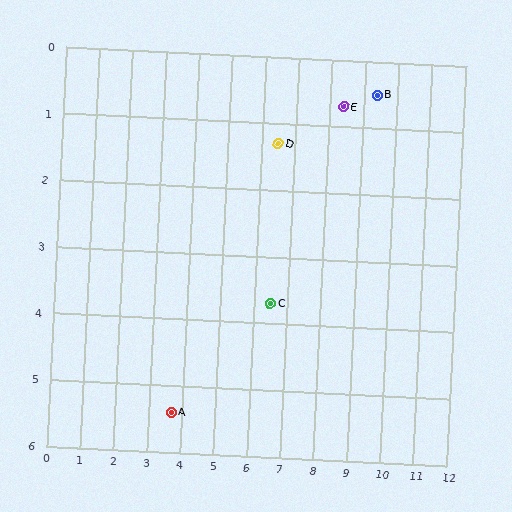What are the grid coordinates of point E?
Point E is at approximately (8.4, 0.7).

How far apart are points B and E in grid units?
Points B and E are about 1.0 grid units apart.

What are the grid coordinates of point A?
Point A is at approximately (3.7, 5.4).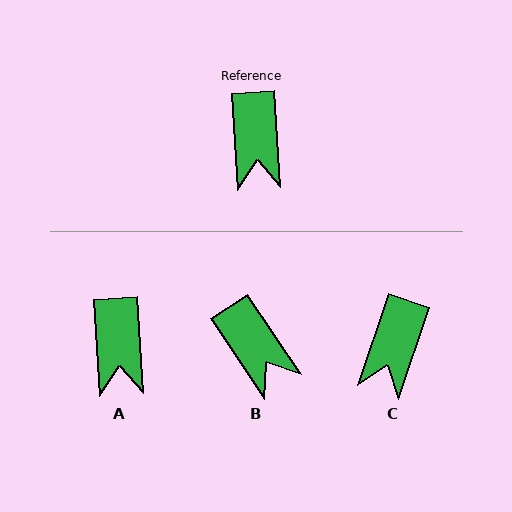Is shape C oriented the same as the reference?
No, it is off by about 22 degrees.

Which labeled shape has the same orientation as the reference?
A.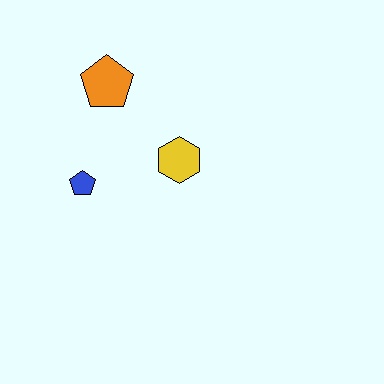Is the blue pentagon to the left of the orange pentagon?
Yes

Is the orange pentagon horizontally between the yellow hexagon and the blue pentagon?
Yes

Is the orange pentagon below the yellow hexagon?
No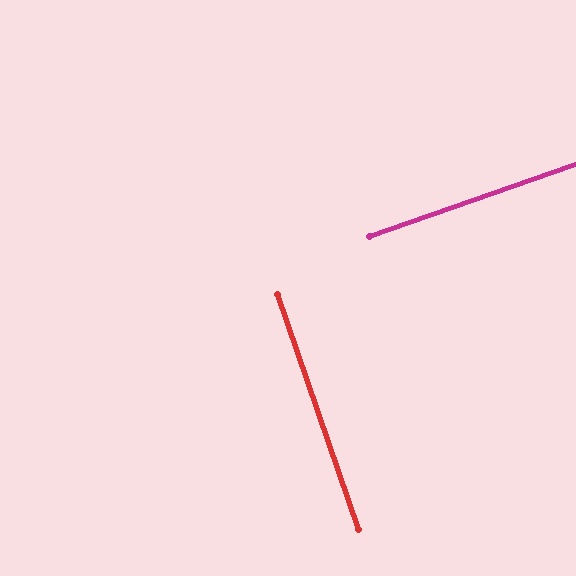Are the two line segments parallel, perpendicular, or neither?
Perpendicular — they meet at approximately 90°.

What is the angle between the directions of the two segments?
Approximately 90 degrees.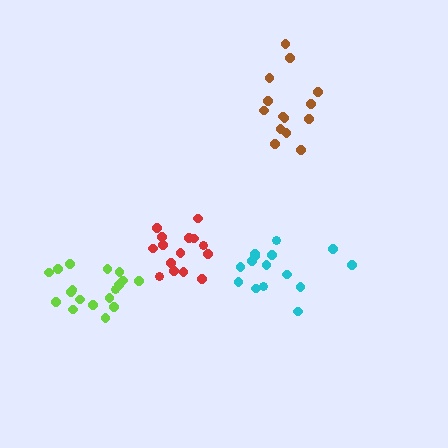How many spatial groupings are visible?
There are 4 spatial groupings.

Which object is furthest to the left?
The lime cluster is leftmost.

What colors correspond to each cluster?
The clusters are colored: brown, red, lime, cyan.